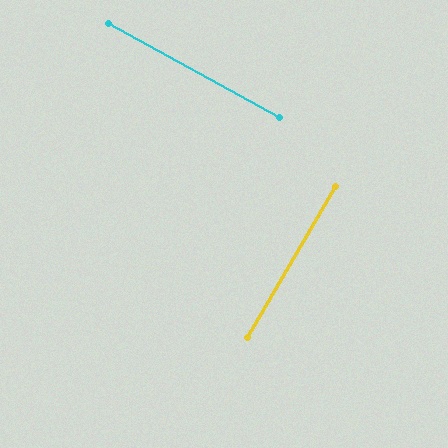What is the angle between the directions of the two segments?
Approximately 88 degrees.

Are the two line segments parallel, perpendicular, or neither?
Perpendicular — they meet at approximately 88°.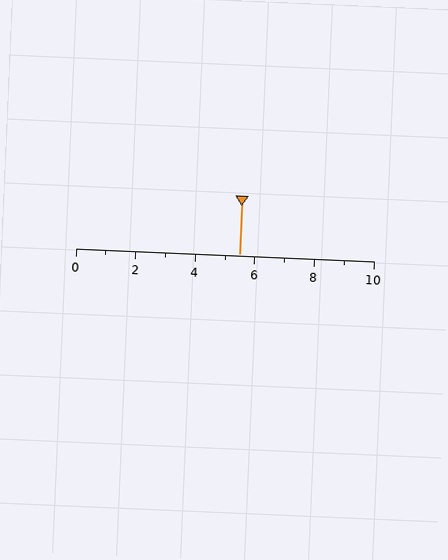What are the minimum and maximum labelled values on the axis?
The axis runs from 0 to 10.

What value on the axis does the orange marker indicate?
The marker indicates approximately 5.5.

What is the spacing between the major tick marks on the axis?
The major ticks are spaced 2 apart.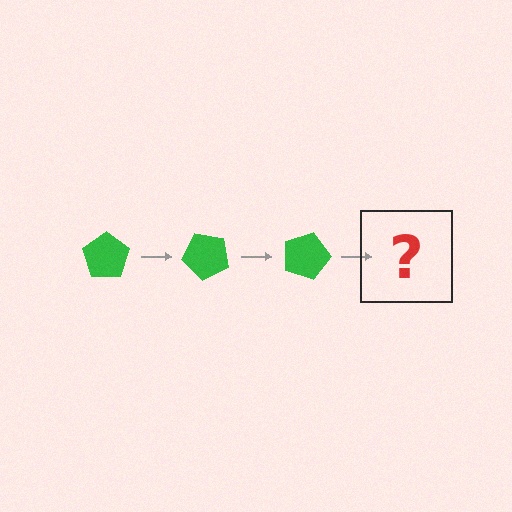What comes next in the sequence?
The next element should be a green pentagon rotated 135 degrees.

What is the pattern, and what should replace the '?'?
The pattern is that the pentagon rotates 45 degrees each step. The '?' should be a green pentagon rotated 135 degrees.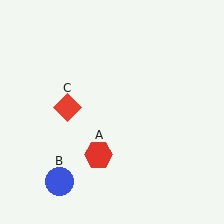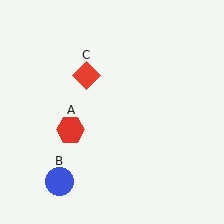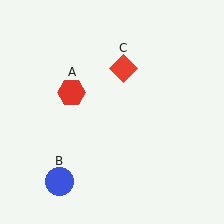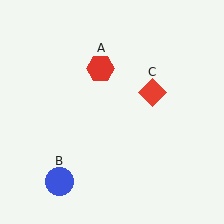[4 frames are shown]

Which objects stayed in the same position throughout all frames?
Blue circle (object B) remained stationary.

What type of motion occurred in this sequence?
The red hexagon (object A), red diamond (object C) rotated clockwise around the center of the scene.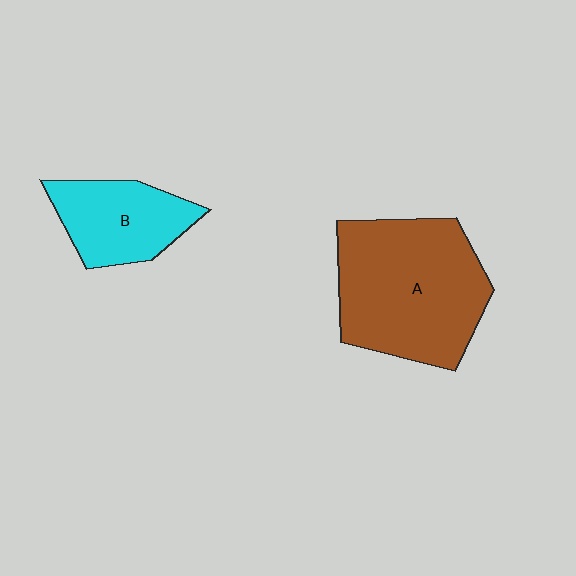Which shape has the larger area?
Shape A (brown).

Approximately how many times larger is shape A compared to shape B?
Approximately 1.9 times.